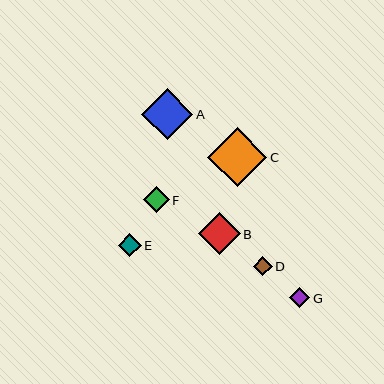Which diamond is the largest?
Diamond C is the largest with a size of approximately 59 pixels.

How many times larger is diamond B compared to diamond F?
Diamond B is approximately 1.6 times the size of diamond F.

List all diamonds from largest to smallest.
From largest to smallest: C, A, B, F, E, G, D.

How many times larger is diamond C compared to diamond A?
Diamond C is approximately 1.2 times the size of diamond A.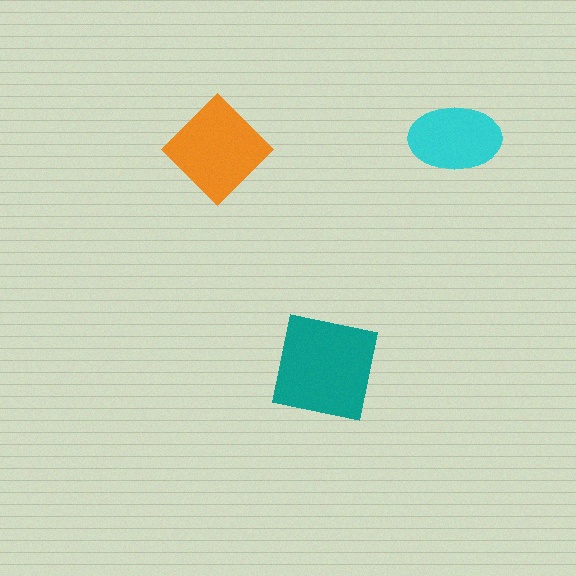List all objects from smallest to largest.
The cyan ellipse, the orange diamond, the teal square.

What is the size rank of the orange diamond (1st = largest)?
2nd.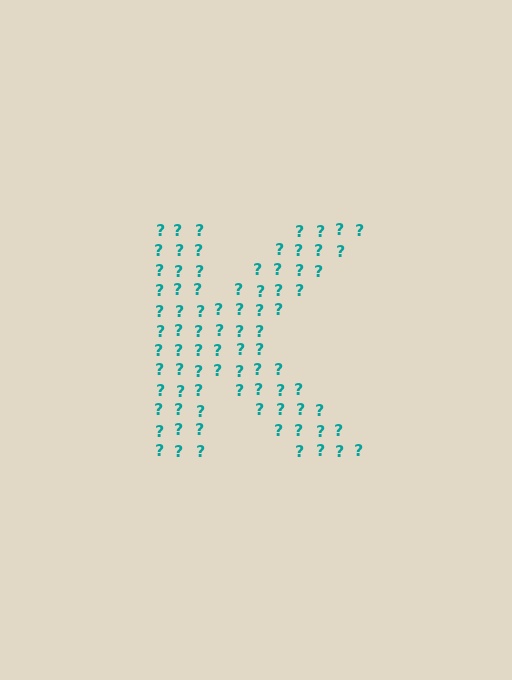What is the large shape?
The large shape is the letter K.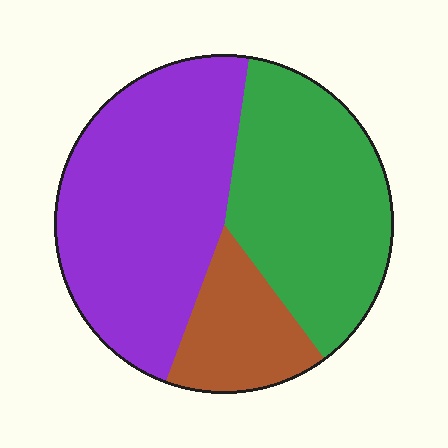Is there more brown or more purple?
Purple.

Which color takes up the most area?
Purple, at roughly 45%.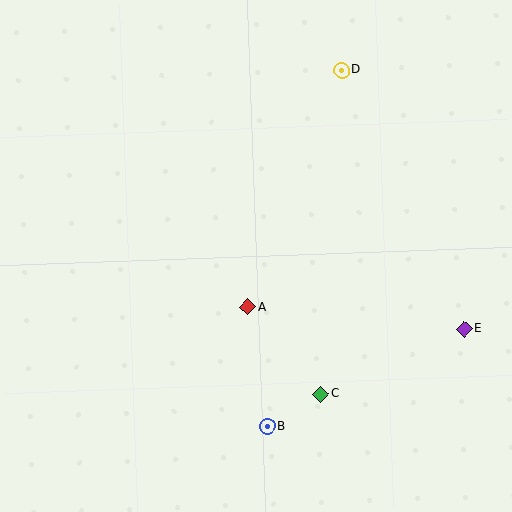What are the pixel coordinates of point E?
Point E is at (464, 329).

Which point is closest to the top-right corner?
Point D is closest to the top-right corner.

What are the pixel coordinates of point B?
Point B is at (267, 427).